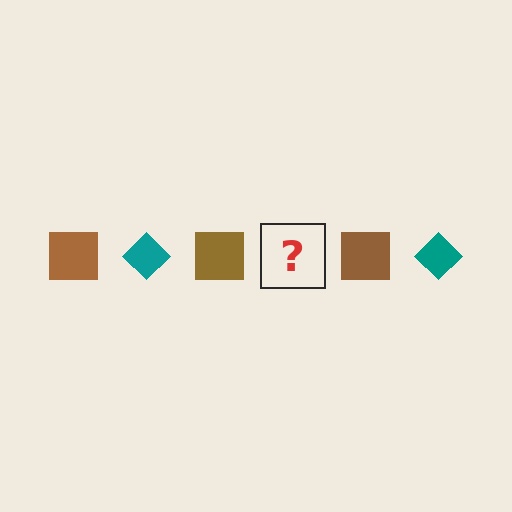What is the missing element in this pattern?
The missing element is a teal diamond.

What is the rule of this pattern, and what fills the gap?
The rule is that the pattern alternates between brown square and teal diamond. The gap should be filled with a teal diamond.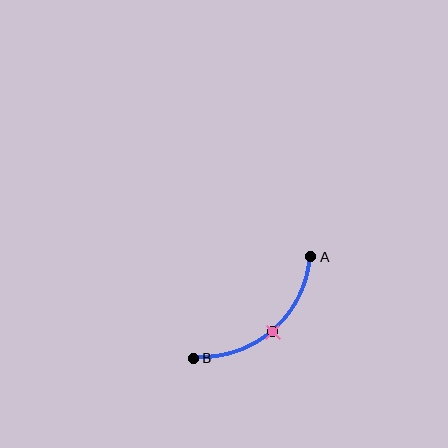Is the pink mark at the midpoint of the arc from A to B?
Yes. The pink mark lies on the arc at equal arc-length from both A and B — it is the arc midpoint.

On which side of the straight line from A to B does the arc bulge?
The arc bulges below and to the right of the straight line connecting A and B.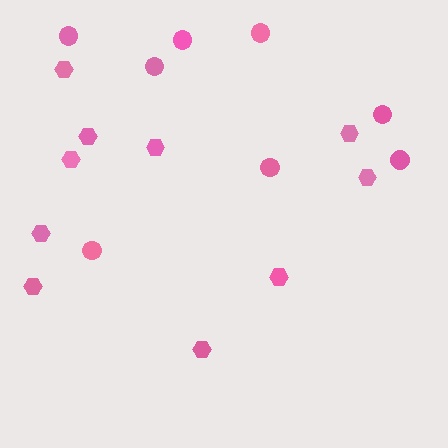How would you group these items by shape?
There are 2 groups: one group of hexagons (10) and one group of circles (8).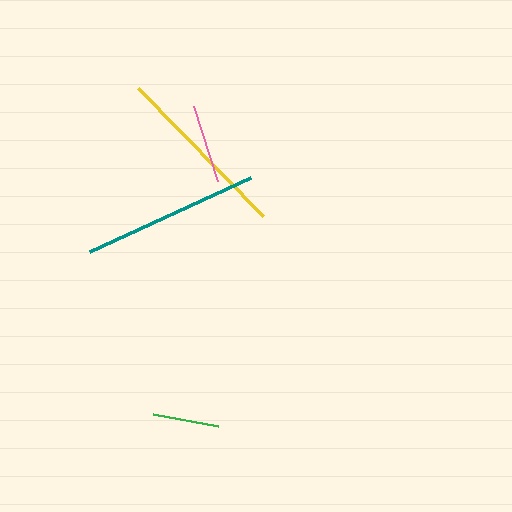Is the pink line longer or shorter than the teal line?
The teal line is longer than the pink line.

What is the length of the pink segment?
The pink segment is approximately 79 pixels long.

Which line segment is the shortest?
The green line is the shortest at approximately 66 pixels.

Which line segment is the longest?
The yellow line is the longest at approximately 178 pixels.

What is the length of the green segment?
The green segment is approximately 66 pixels long.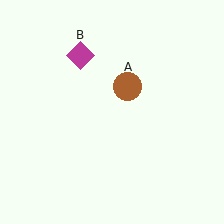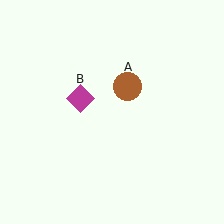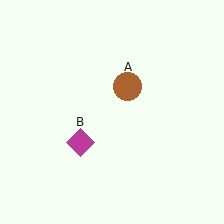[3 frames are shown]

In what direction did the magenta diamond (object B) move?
The magenta diamond (object B) moved down.